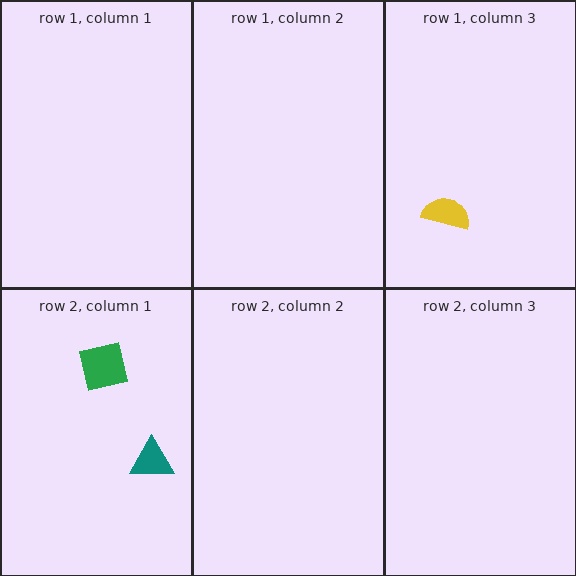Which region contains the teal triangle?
The row 2, column 1 region.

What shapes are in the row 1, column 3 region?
The yellow semicircle.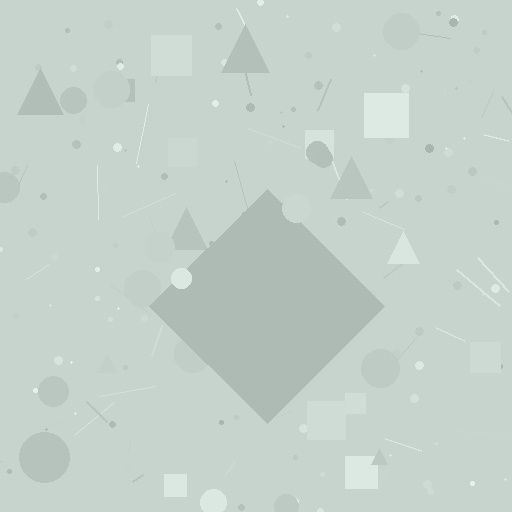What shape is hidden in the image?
A diamond is hidden in the image.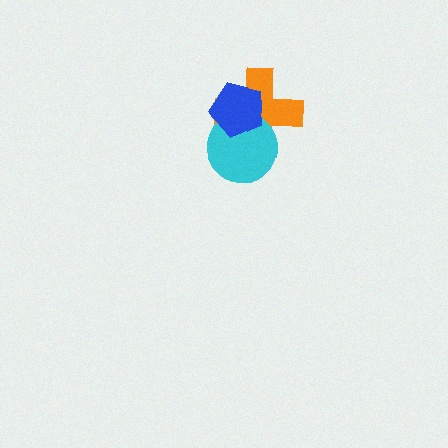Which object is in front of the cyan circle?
The blue pentagon is in front of the cyan circle.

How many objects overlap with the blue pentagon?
2 objects overlap with the blue pentagon.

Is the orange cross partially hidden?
Yes, it is partially covered by another shape.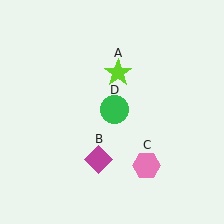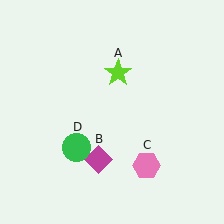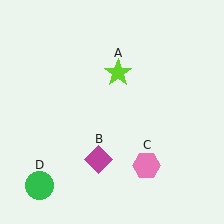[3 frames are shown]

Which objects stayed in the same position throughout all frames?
Lime star (object A) and magenta diamond (object B) and pink hexagon (object C) remained stationary.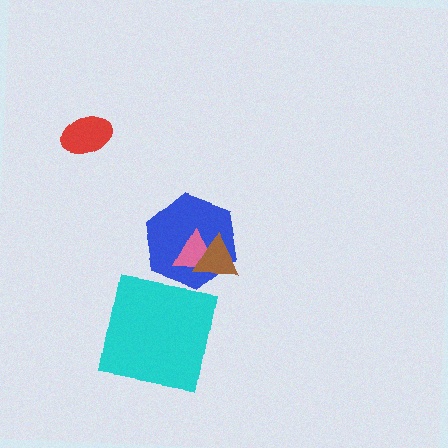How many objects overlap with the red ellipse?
0 objects overlap with the red ellipse.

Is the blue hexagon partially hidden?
Yes, it is partially covered by another shape.